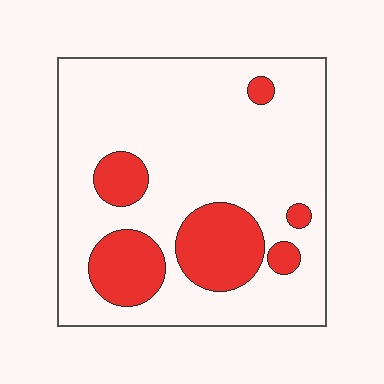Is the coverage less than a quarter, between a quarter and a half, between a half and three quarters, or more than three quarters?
Less than a quarter.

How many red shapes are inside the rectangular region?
6.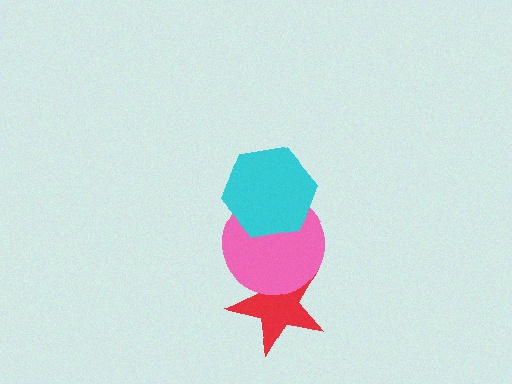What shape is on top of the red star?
The pink circle is on top of the red star.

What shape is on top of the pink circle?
The cyan hexagon is on top of the pink circle.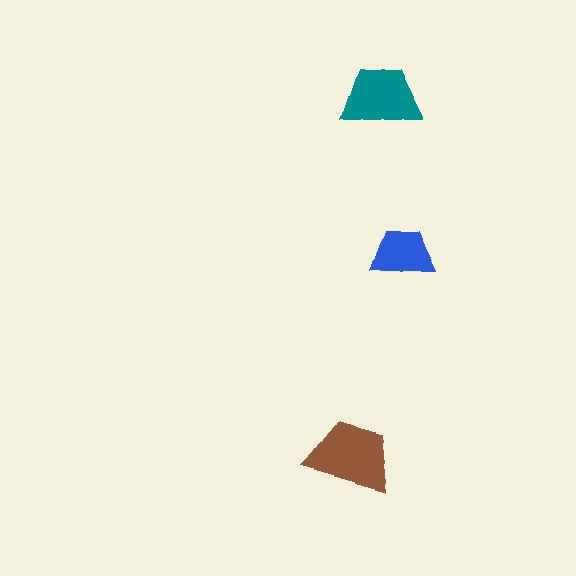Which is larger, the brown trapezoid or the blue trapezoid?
The brown one.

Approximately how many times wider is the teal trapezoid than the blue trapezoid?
About 1.5 times wider.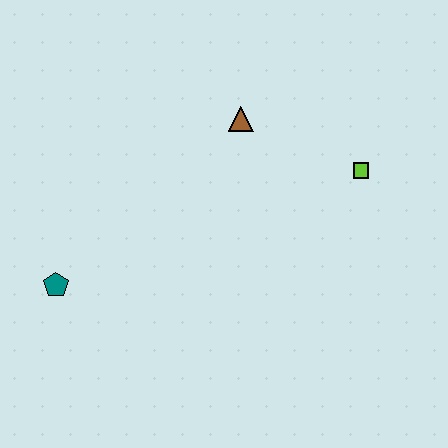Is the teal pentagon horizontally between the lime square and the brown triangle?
No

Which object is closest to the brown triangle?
The lime square is closest to the brown triangle.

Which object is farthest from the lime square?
The teal pentagon is farthest from the lime square.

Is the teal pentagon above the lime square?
No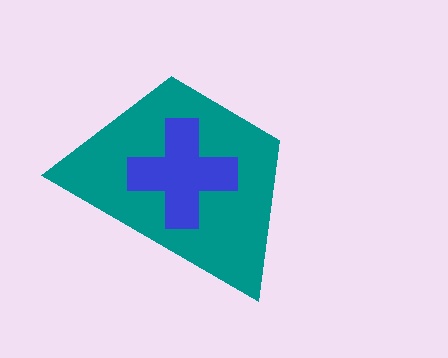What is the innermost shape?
The blue cross.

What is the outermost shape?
The teal trapezoid.